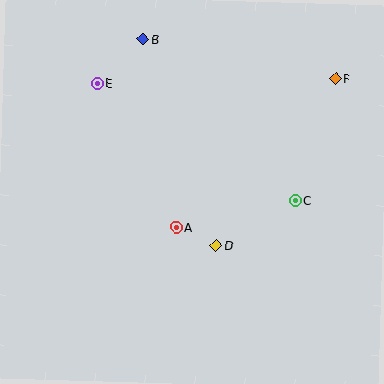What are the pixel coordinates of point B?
Point B is at (143, 39).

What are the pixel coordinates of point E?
Point E is at (97, 83).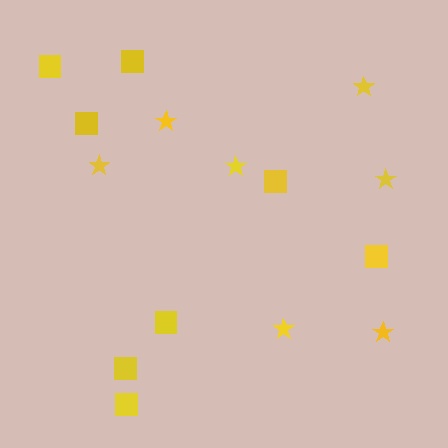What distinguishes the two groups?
There are 2 groups: one group of squares (8) and one group of stars (7).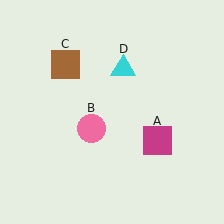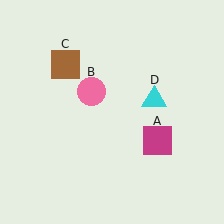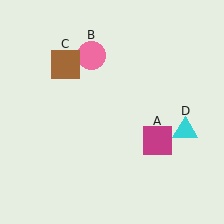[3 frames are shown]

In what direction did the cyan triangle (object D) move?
The cyan triangle (object D) moved down and to the right.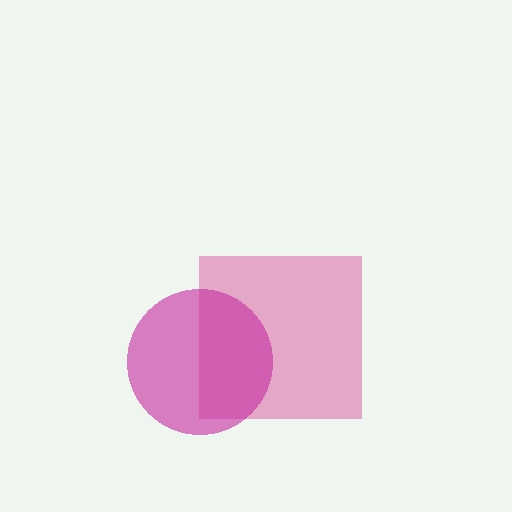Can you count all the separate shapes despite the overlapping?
Yes, there are 2 separate shapes.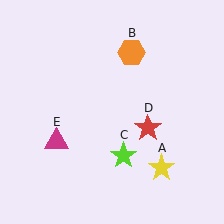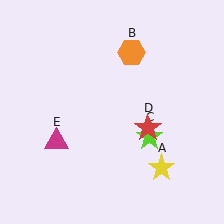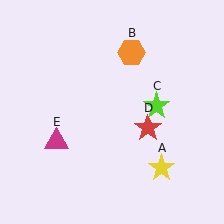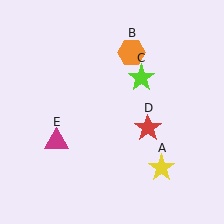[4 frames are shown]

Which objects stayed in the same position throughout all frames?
Yellow star (object A) and orange hexagon (object B) and red star (object D) and magenta triangle (object E) remained stationary.